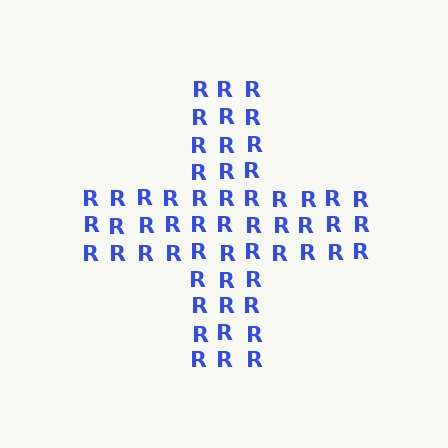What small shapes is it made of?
It is made of small letter R's.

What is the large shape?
The large shape is a cross.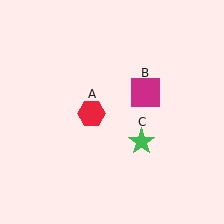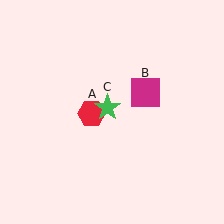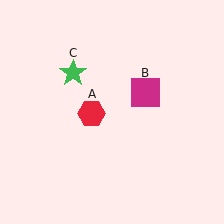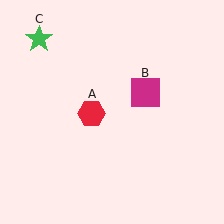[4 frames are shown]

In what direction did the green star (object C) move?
The green star (object C) moved up and to the left.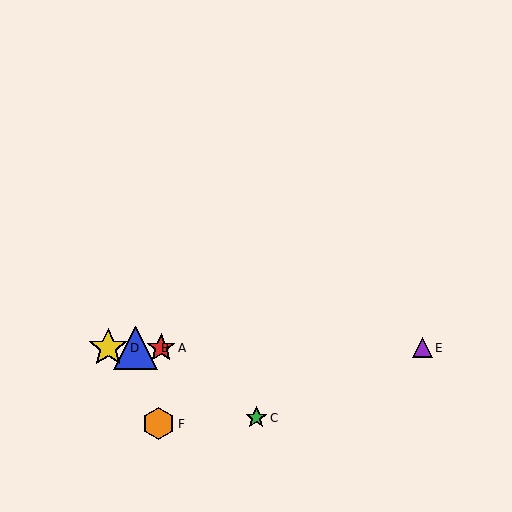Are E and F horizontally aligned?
No, E is at y≈348 and F is at y≈424.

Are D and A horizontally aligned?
Yes, both are at y≈348.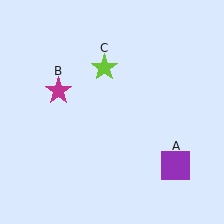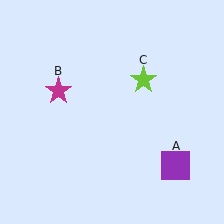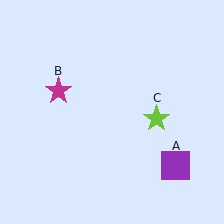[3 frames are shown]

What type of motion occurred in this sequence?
The lime star (object C) rotated clockwise around the center of the scene.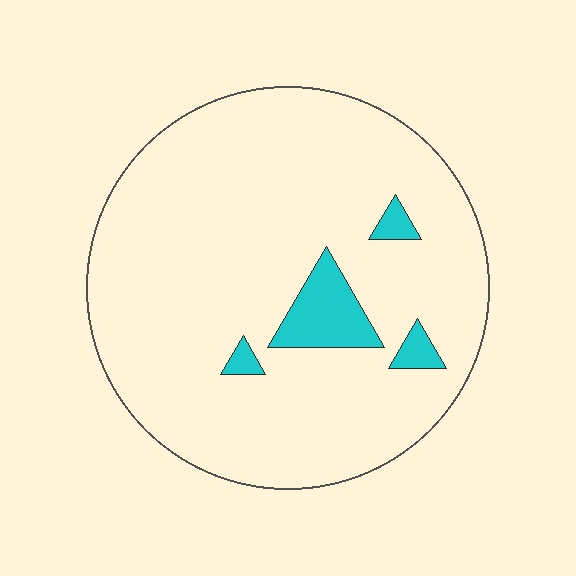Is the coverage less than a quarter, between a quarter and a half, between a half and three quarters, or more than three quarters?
Less than a quarter.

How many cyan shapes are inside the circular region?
4.